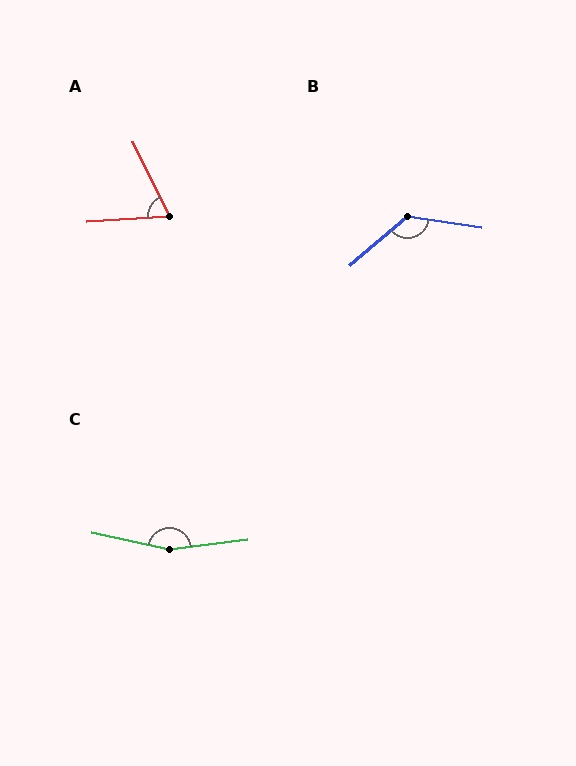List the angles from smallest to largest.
A (68°), B (131°), C (160°).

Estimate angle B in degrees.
Approximately 131 degrees.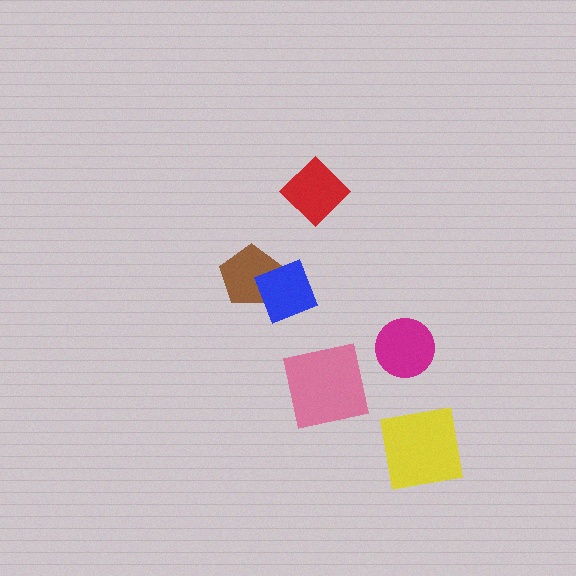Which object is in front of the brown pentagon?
The blue diamond is in front of the brown pentagon.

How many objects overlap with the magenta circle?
0 objects overlap with the magenta circle.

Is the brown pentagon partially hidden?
Yes, it is partially covered by another shape.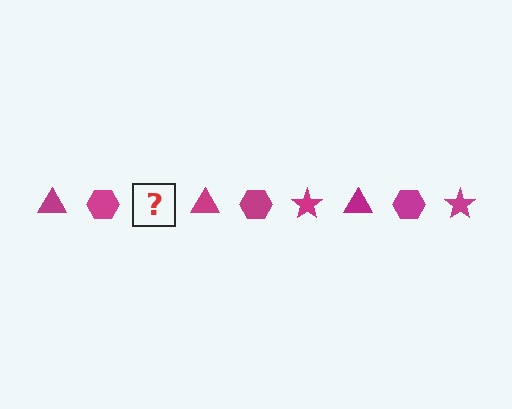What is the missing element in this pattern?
The missing element is a magenta star.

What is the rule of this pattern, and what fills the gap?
The rule is that the pattern cycles through triangle, hexagon, star shapes in magenta. The gap should be filled with a magenta star.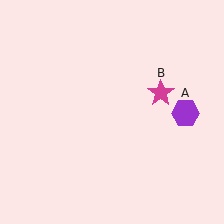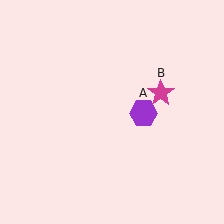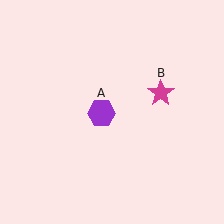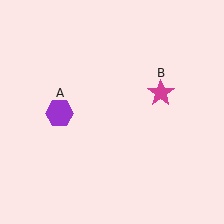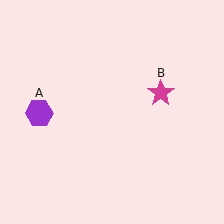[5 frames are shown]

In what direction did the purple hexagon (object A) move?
The purple hexagon (object A) moved left.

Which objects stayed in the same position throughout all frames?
Magenta star (object B) remained stationary.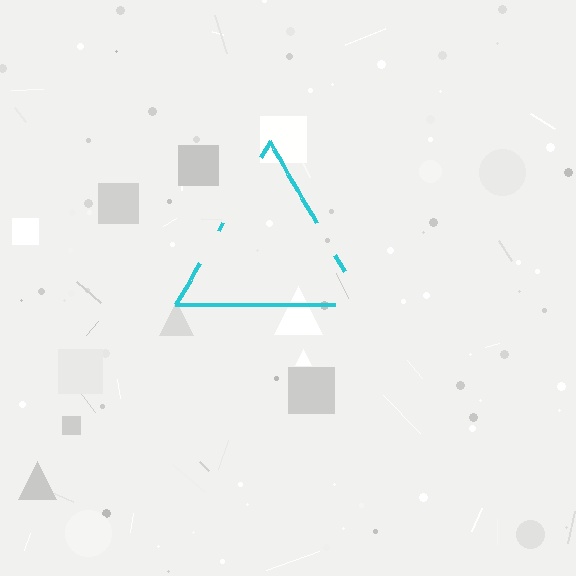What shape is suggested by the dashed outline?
The dashed outline suggests a triangle.